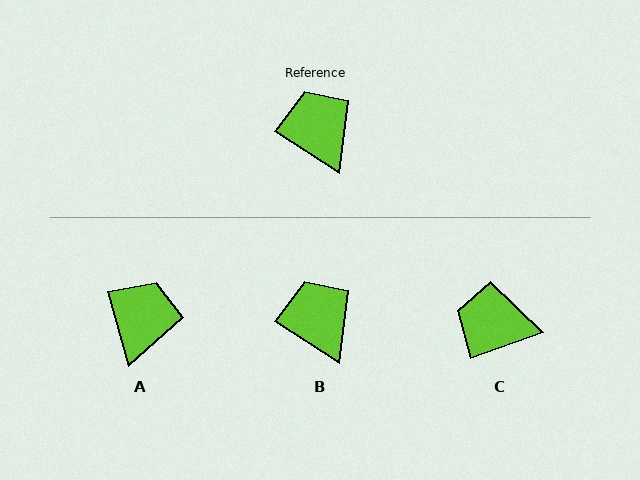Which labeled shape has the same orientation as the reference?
B.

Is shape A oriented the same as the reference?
No, it is off by about 42 degrees.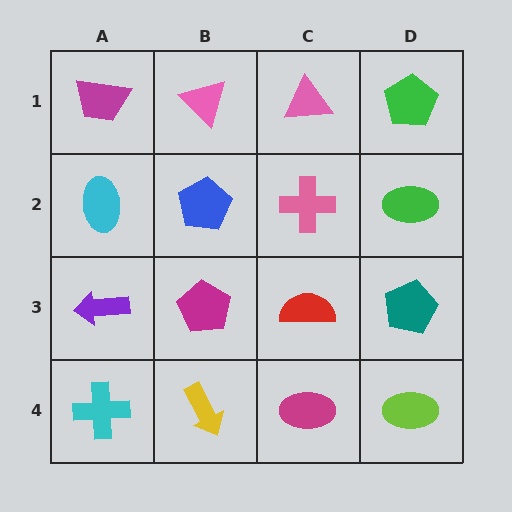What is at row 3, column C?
A red semicircle.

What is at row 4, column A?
A cyan cross.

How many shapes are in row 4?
4 shapes.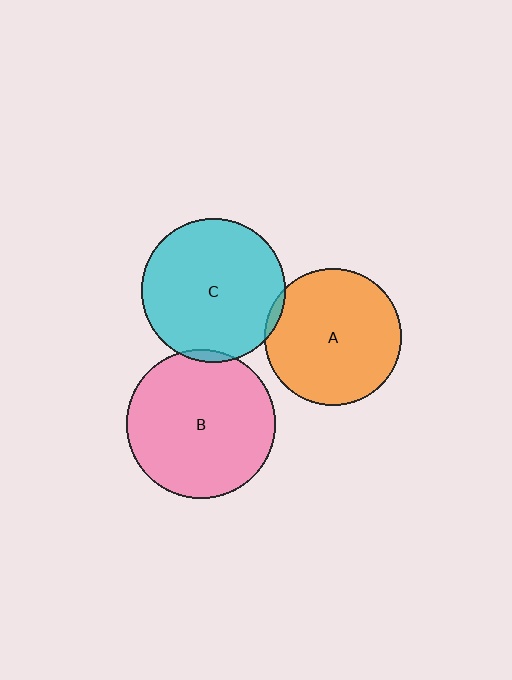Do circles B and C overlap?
Yes.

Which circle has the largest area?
Circle B (pink).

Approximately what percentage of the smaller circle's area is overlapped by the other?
Approximately 5%.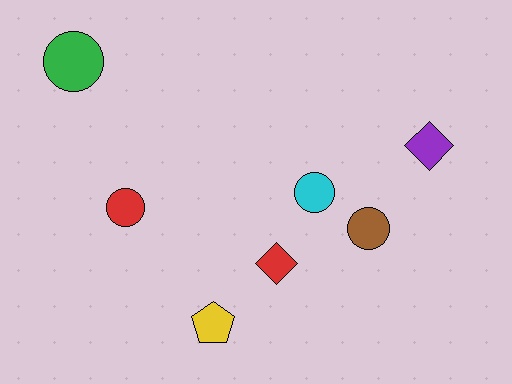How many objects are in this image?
There are 7 objects.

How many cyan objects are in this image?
There is 1 cyan object.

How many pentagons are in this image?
There is 1 pentagon.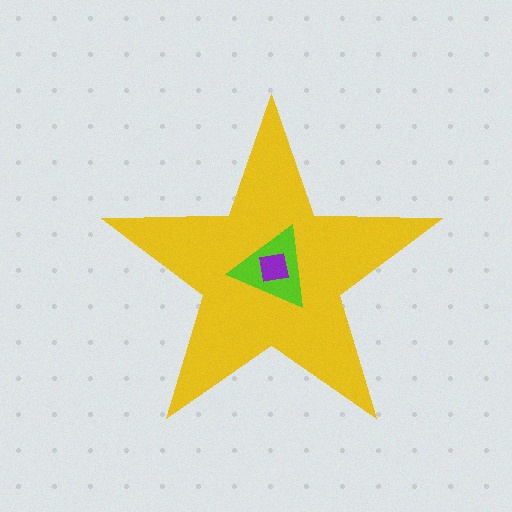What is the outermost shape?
The yellow star.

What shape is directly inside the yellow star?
The lime triangle.